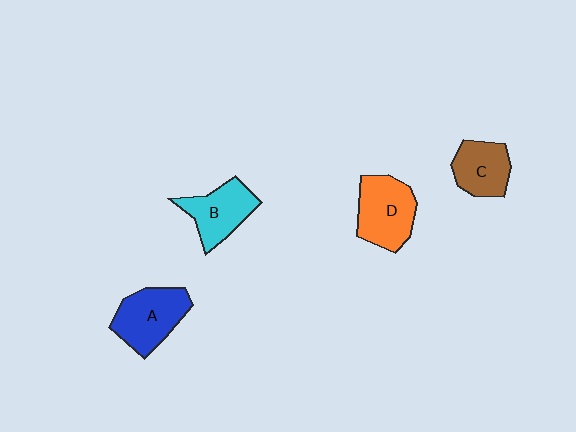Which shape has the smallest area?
Shape C (brown).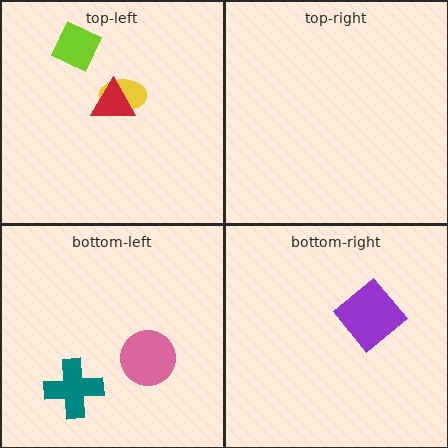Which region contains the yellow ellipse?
The top-left region.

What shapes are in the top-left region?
The yellow ellipse, the red triangle, the lime diamond.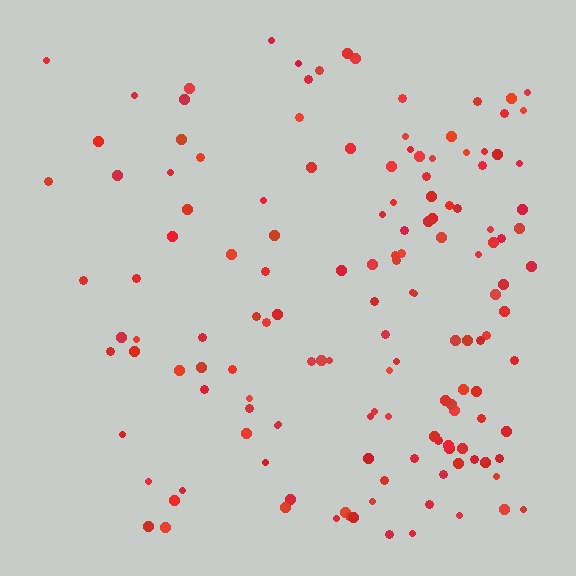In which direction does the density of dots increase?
From left to right, with the right side densest.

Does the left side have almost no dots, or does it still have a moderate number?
Still a moderate number, just noticeably fewer than the right.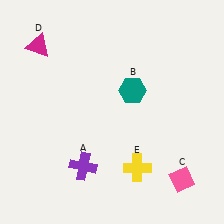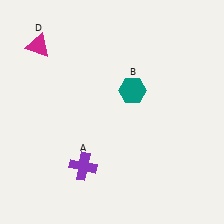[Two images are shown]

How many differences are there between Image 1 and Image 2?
There are 2 differences between the two images.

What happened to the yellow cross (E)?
The yellow cross (E) was removed in Image 2. It was in the bottom-right area of Image 1.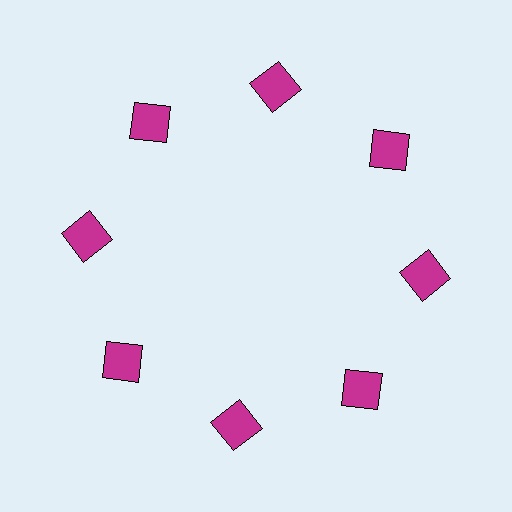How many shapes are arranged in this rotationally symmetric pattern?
There are 8 shapes, arranged in 8 groups of 1.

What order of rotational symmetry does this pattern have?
This pattern has 8-fold rotational symmetry.